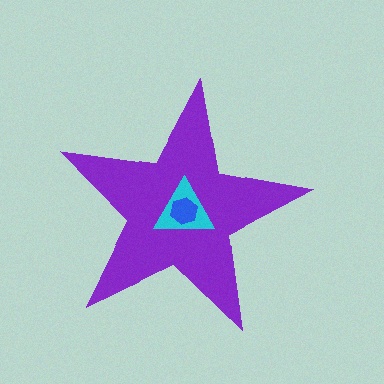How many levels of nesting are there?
3.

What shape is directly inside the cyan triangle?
The blue hexagon.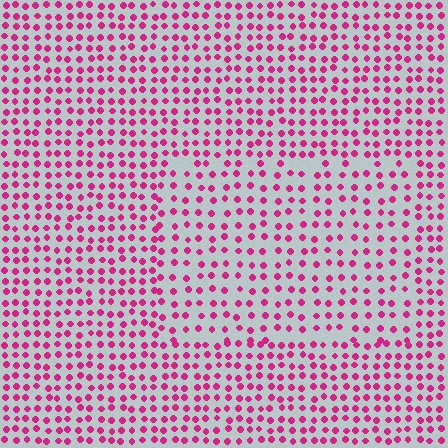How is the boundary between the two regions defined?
The boundary is defined by a change in element density (approximately 1.5x ratio). All elements are the same color, size, and shape.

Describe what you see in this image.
The image contains small magenta elements arranged at two different densities. A rectangle-shaped region is visible where the elements are less densely packed than the surrounding area.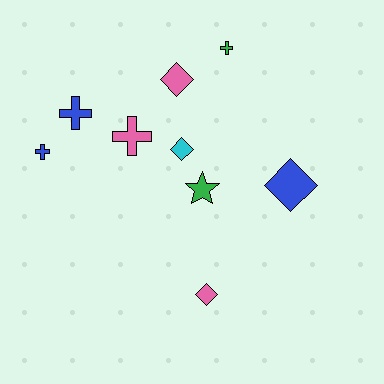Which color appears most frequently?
Pink, with 3 objects.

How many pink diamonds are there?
There are 2 pink diamonds.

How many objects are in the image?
There are 9 objects.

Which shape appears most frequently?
Cross, with 4 objects.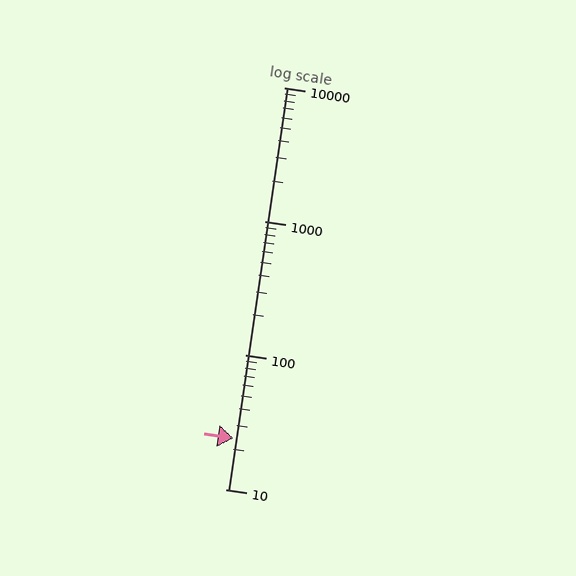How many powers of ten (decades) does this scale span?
The scale spans 3 decades, from 10 to 10000.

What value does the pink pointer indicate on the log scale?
The pointer indicates approximately 24.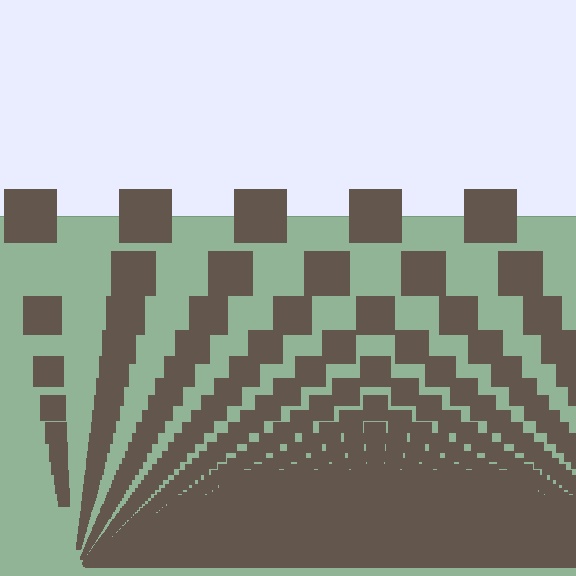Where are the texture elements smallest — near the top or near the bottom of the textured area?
Near the bottom.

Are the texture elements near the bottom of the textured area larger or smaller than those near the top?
Smaller. The gradient is inverted — elements near the bottom are smaller and denser.